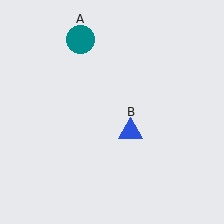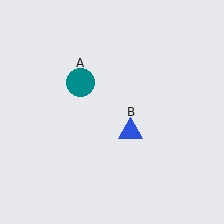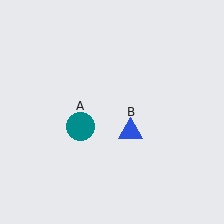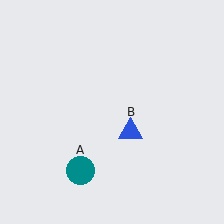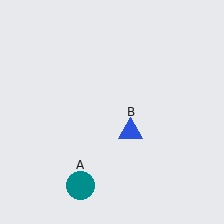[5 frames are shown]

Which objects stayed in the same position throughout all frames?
Blue triangle (object B) remained stationary.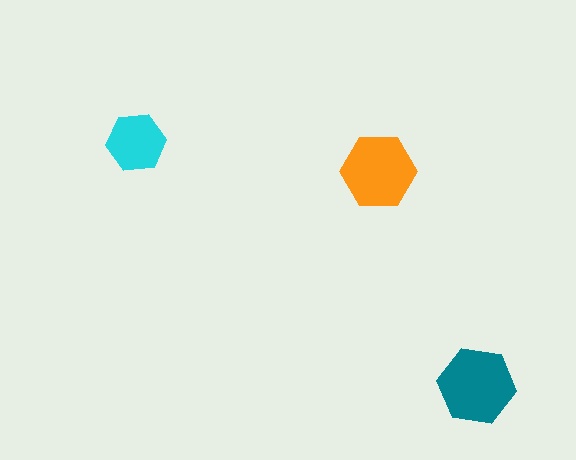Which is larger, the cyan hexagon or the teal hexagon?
The teal one.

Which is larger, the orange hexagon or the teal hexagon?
The teal one.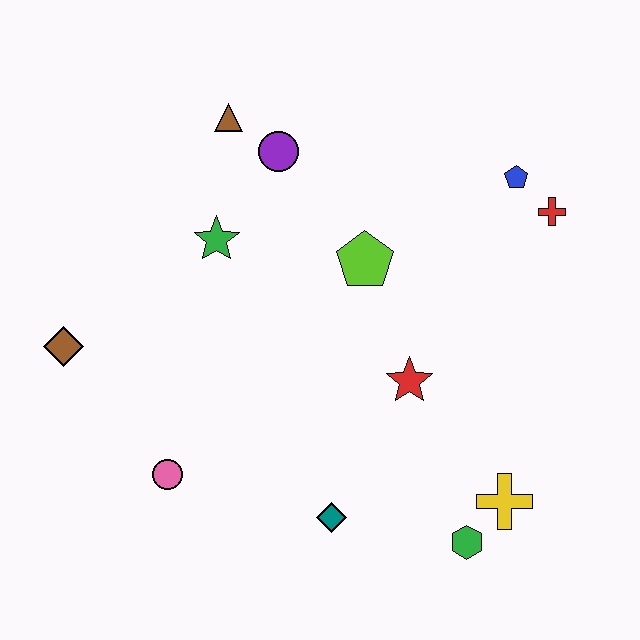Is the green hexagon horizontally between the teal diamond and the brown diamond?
No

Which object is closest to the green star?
The purple circle is closest to the green star.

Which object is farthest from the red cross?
The brown diamond is farthest from the red cross.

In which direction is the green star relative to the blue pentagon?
The green star is to the left of the blue pentagon.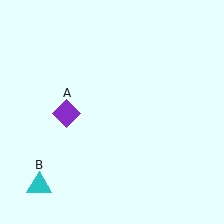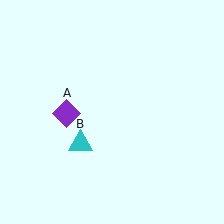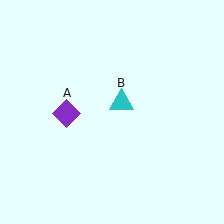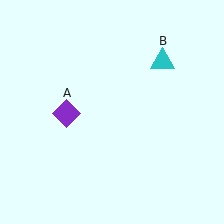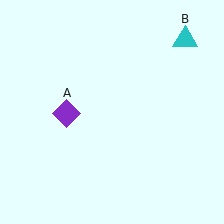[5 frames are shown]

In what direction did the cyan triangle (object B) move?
The cyan triangle (object B) moved up and to the right.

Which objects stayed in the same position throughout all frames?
Purple diamond (object A) remained stationary.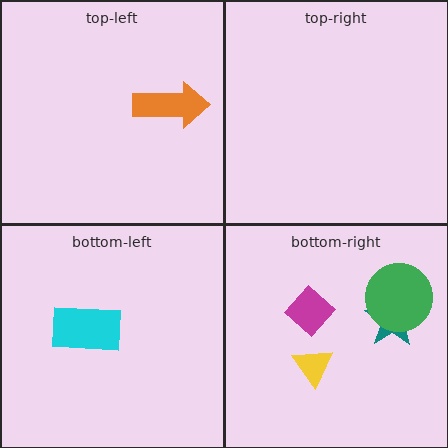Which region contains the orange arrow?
The top-left region.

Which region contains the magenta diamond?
The bottom-right region.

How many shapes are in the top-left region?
1.